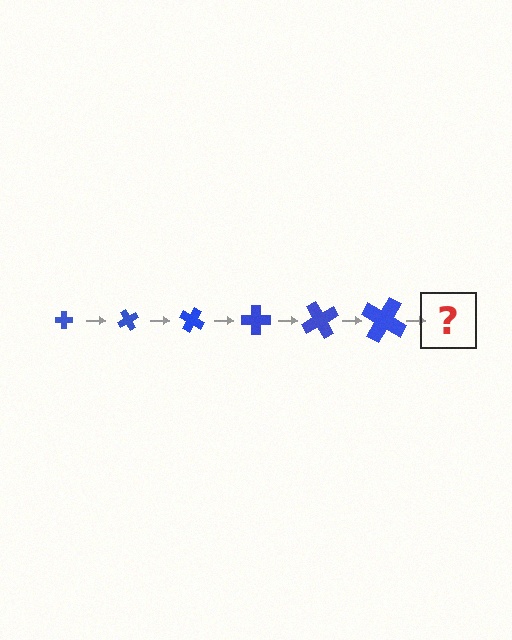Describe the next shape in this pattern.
It should be a cross, larger than the previous one and rotated 360 degrees from the start.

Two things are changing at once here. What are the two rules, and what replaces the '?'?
The two rules are that the cross grows larger each step and it rotates 60 degrees each step. The '?' should be a cross, larger than the previous one and rotated 360 degrees from the start.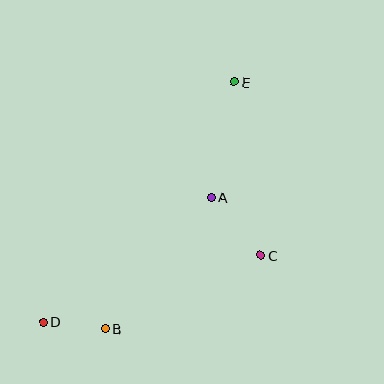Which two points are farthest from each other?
Points D and E are farthest from each other.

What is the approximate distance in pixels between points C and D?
The distance between C and D is approximately 227 pixels.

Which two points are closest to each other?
Points B and D are closest to each other.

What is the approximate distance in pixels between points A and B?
The distance between A and B is approximately 169 pixels.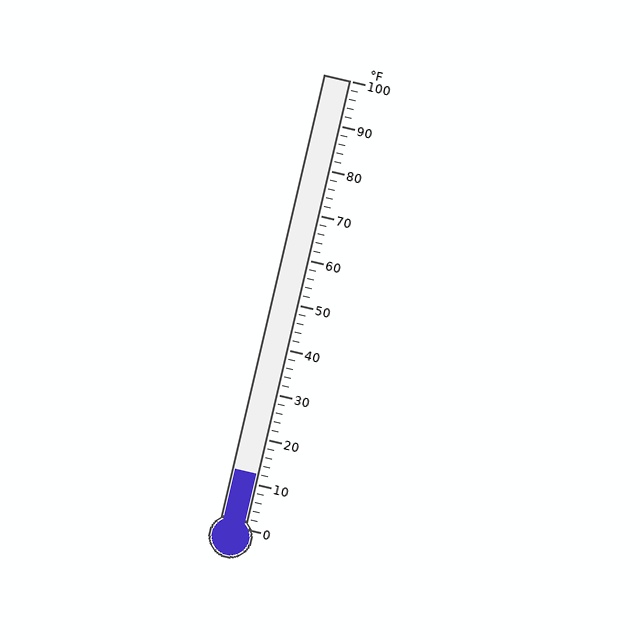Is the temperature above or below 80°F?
The temperature is below 80°F.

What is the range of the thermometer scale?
The thermometer scale ranges from 0°F to 100°F.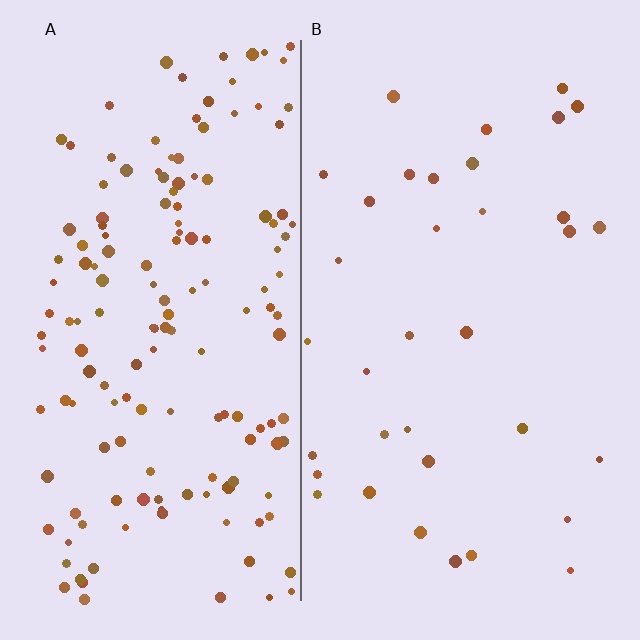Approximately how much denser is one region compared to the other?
Approximately 4.5× — region A over region B.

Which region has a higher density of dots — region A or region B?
A (the left).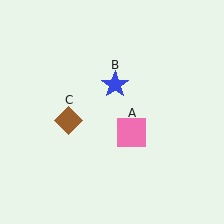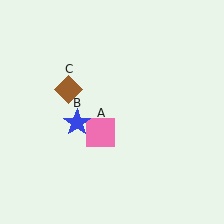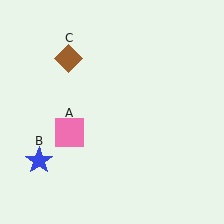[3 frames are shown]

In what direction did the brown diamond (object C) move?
The brown diamond (object C) moved up.